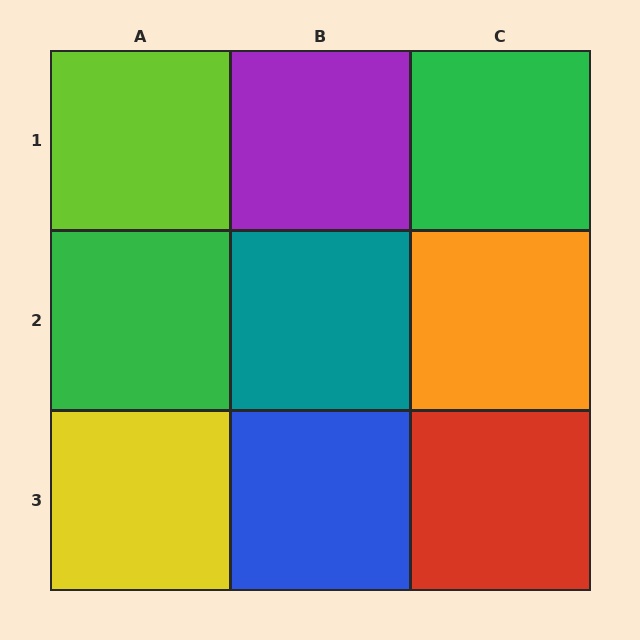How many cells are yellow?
1 cell is yellow.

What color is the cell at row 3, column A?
Yellow.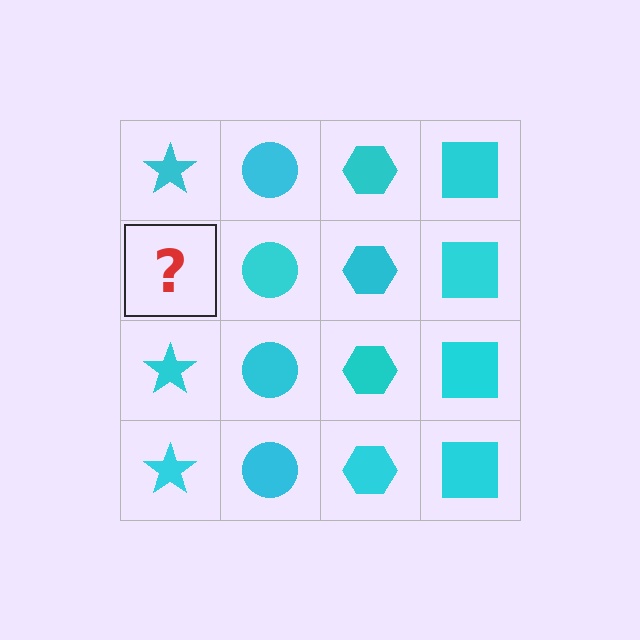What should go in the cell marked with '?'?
The missing cell should contain a cyan star.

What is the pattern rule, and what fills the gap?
The rule is that each column has a consistent shape. The gap should be filled with a cyan star.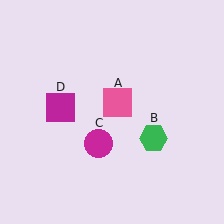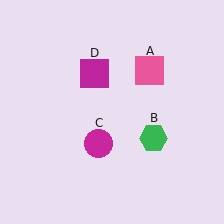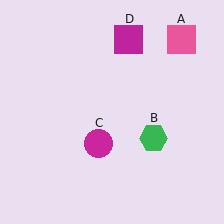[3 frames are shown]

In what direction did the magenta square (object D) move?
The magenta square (object D) moved up and to the right.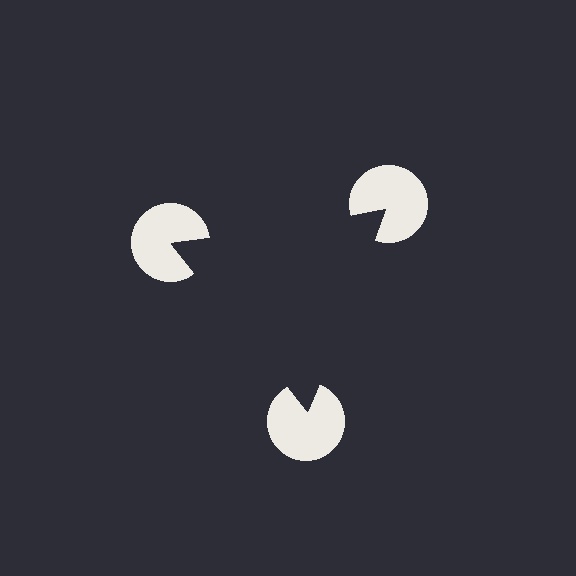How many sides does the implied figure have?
3 sides.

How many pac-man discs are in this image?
There are 3 — one at each vertex of the illusory triangle.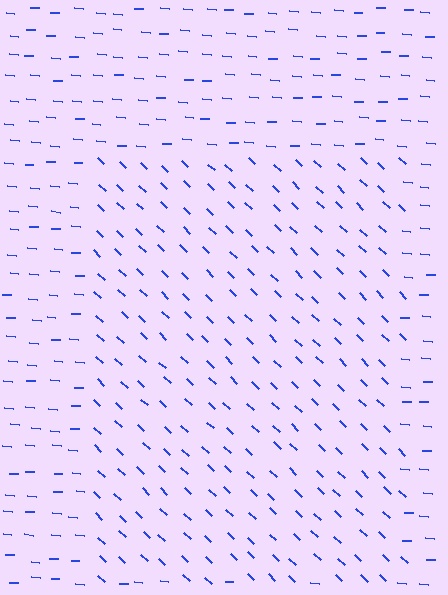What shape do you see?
I see a rectangle.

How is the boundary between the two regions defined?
The boundary is defined purely by a change in line orientation (approximately 39 degrees difference). All lines are the same color and thickness.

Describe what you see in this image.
The image is filled with small blue line segments. A rectangle region in the image has lines oriented differently from the surrounding lines, creating a visible texture boundary.